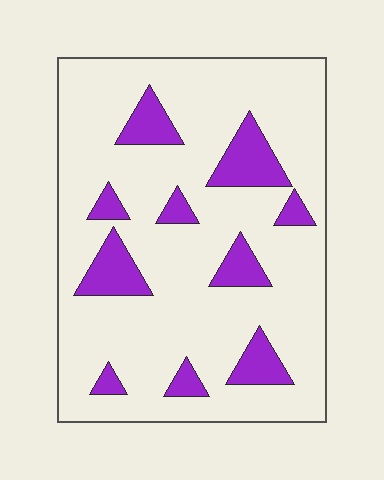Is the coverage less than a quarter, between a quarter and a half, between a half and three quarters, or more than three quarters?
Less than a quarter.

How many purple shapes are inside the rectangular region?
10.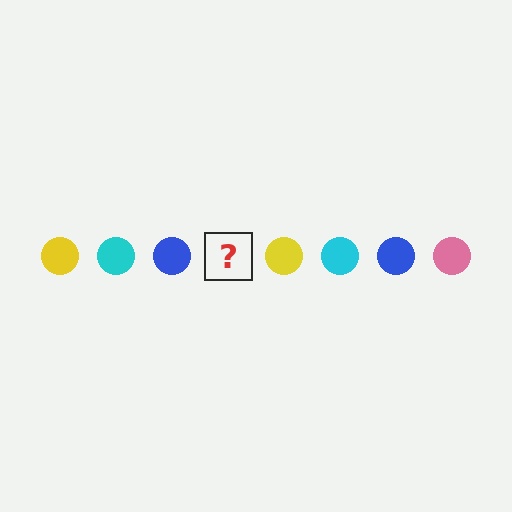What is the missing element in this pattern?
The missing element is a pink circle.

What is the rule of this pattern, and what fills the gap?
The rule is that the pattern cycles through yellow, cyan, blue, pink circles. The gap should be filled with a pink circle.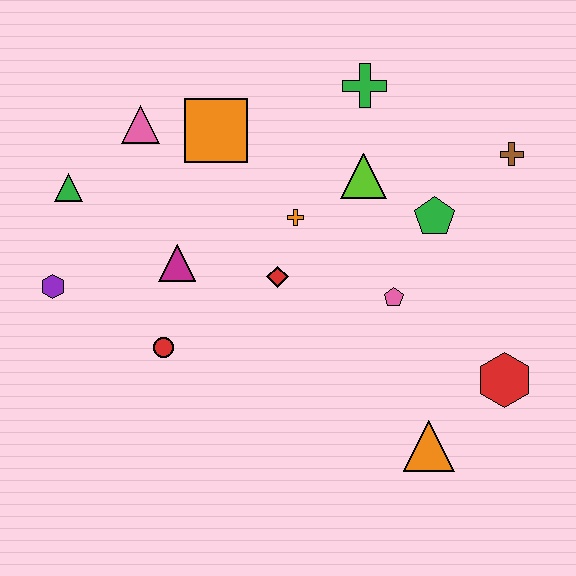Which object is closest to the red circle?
The magenta triangle is closest to the red circle.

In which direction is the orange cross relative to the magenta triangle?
The orange cross is to the right of the magenta triangle.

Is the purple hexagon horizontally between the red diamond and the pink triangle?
No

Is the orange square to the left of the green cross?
Yes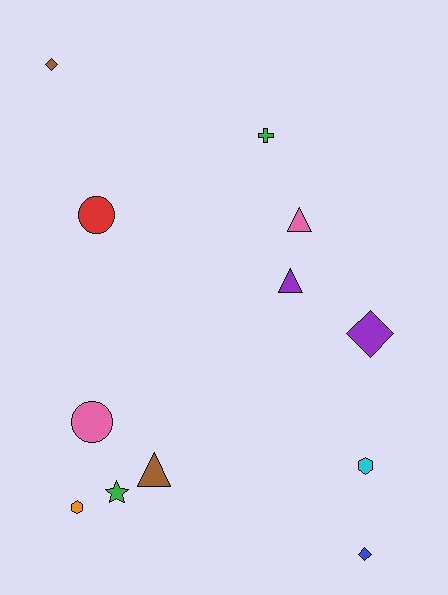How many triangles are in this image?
There are 3 triangles.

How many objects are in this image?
There are 12 objects.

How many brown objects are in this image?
There are 2 brown objects.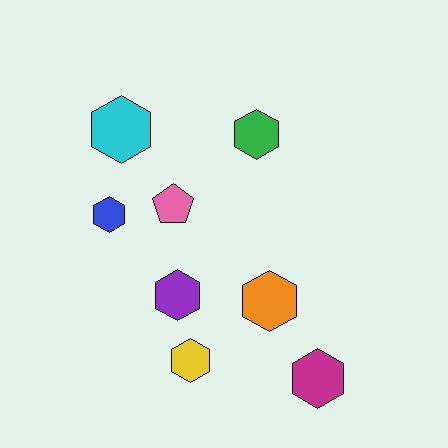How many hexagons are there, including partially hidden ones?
There are 7 hexagons.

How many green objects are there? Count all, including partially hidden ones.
There is 1 green object.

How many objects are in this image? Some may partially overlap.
There are 8 objects.